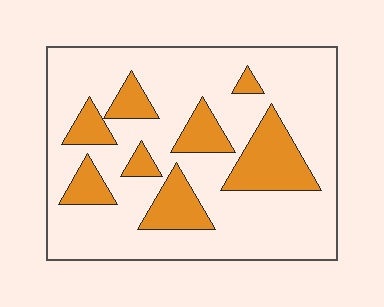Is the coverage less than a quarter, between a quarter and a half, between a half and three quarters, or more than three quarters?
Less than a quarter.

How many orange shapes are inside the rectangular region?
8.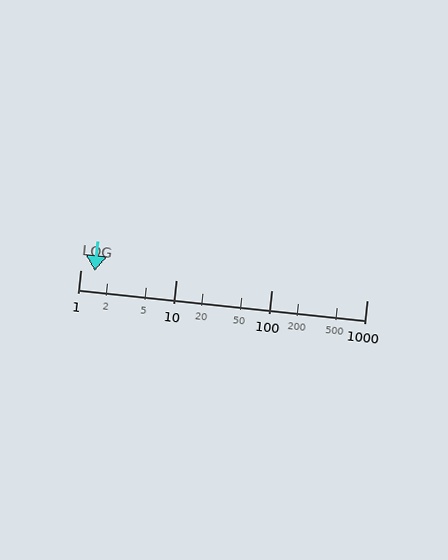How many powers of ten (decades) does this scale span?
The scale spans 3 decades, from 1 to 1000.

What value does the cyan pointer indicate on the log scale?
The pointer indicates approximately 1.4.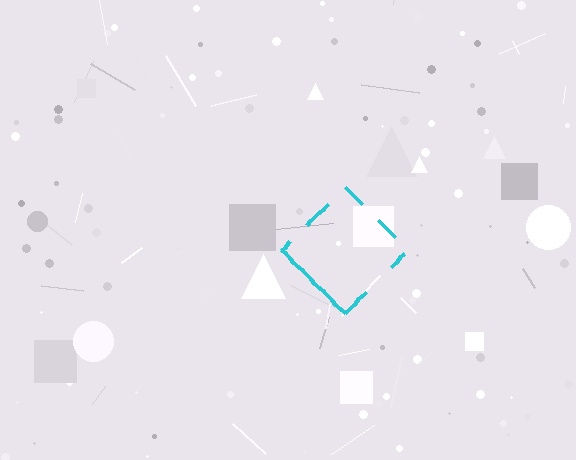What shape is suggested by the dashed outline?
The dashed outline suggests a diamond.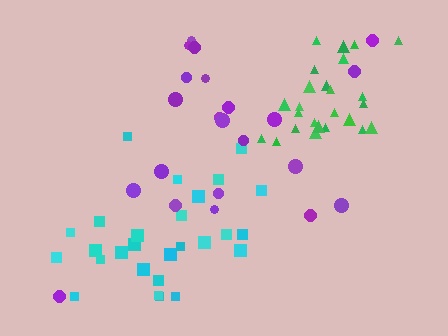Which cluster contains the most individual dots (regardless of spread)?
Cyan (27).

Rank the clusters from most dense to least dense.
green, cyan, purple.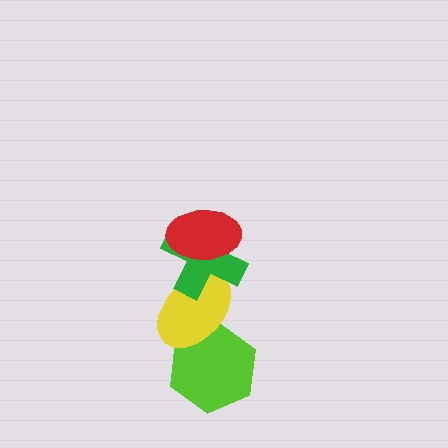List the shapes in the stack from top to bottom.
From top to bottom: the red ellipse, the green cross, the yellow ellipse, the lime hexagon.